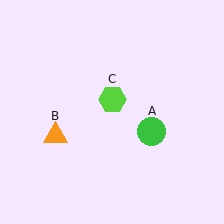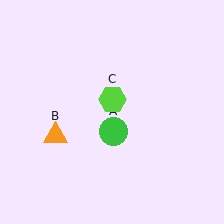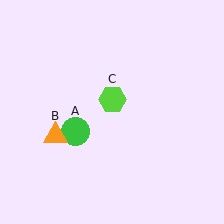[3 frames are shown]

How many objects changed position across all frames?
1 object changed position: green circle (object A).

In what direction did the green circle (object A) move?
The green circle (object A) moved left.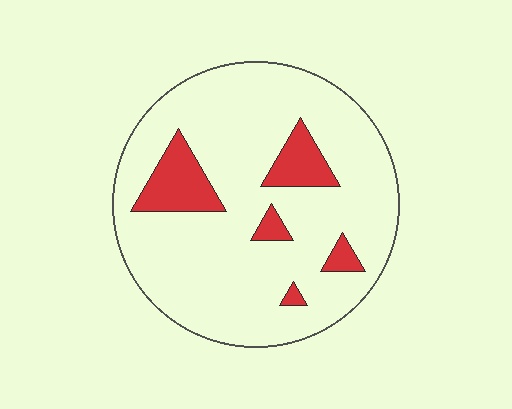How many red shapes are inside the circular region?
5.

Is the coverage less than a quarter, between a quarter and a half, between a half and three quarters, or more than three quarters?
Less than a quarter.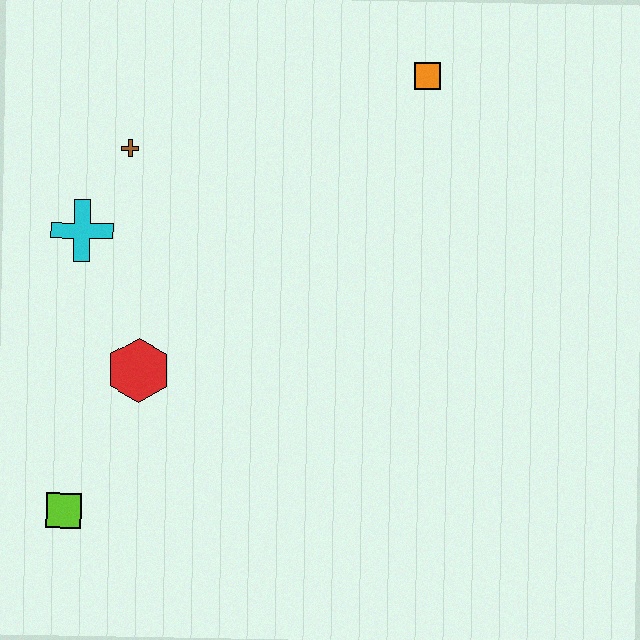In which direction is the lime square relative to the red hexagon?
The lime square is below the red hexagon.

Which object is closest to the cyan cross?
The brown cross is closest to the cyan cross.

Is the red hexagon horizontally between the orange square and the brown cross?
Yes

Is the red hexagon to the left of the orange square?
Yes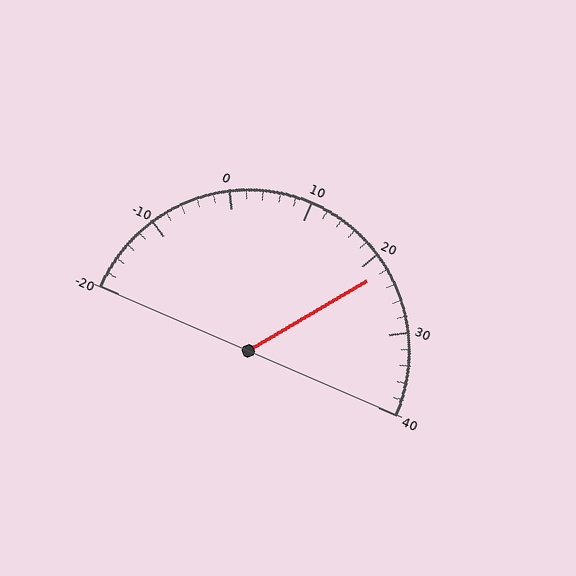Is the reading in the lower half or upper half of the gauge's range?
The reading is in the upper half of the range (-20 to 40).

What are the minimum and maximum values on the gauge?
The gauge ranges from -20 to 40.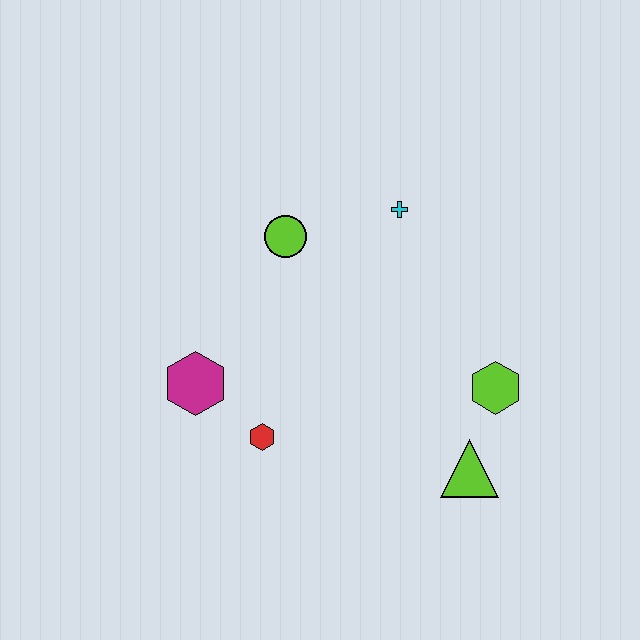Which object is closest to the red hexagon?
The magenta hexagon is closest to the red hexagon.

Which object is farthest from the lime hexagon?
The magenta hexagon is farthest from the lime hexagon.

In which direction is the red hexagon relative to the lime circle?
The red hexagon is below the lime circle.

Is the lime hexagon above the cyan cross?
No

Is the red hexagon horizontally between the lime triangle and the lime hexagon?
No